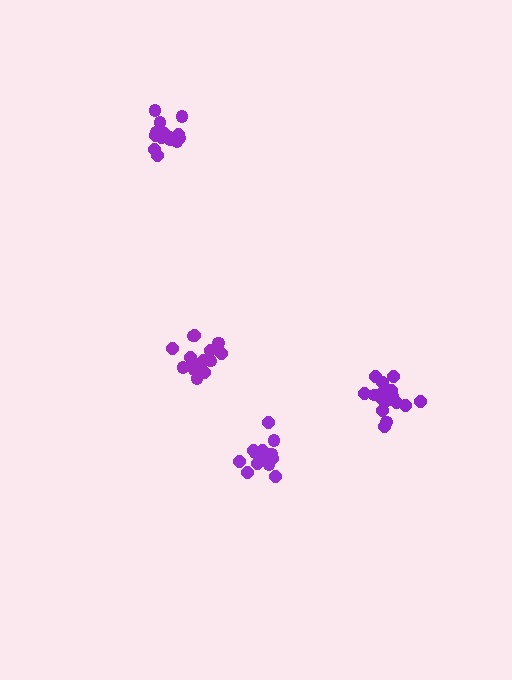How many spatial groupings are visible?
There are 4 spatial groupings.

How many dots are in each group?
Group 1: 17 dots, Group 2: 15 dots, Group 3: 15 dots, Group 4: 18 dots (65 total).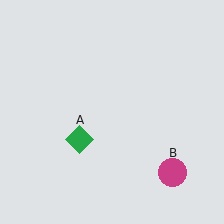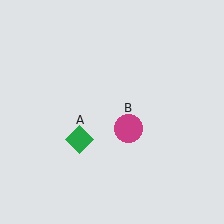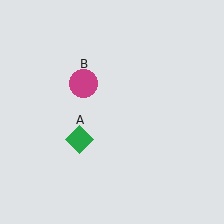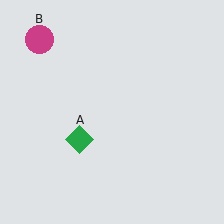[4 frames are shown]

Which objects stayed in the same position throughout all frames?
Green diamond (object A) remained stationary.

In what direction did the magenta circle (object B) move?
The magenta circle (object B) moved up and to the left.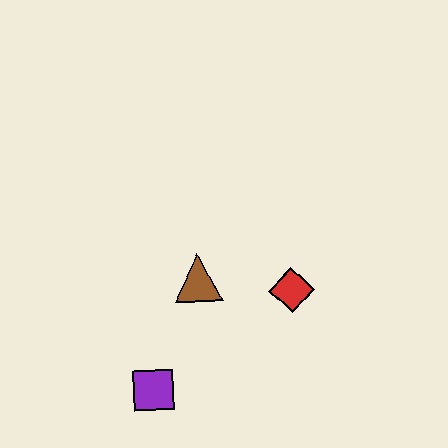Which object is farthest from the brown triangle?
The purple square is farthest from the brown triangle.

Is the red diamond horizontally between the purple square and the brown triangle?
No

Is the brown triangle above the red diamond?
Yes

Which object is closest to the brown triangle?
The red diamond is closest to the brown triangle.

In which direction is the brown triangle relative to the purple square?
The brown triangle is above the purple square.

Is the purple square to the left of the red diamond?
Yes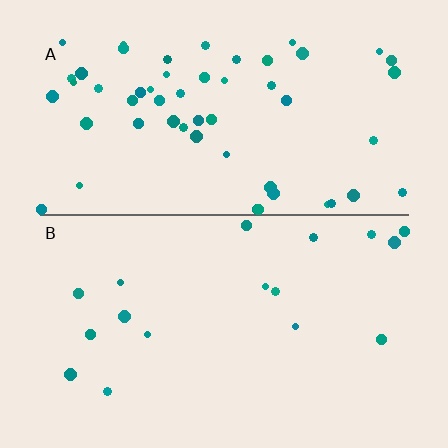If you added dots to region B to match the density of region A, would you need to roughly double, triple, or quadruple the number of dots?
Approximately triple.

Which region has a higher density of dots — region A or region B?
A (the top).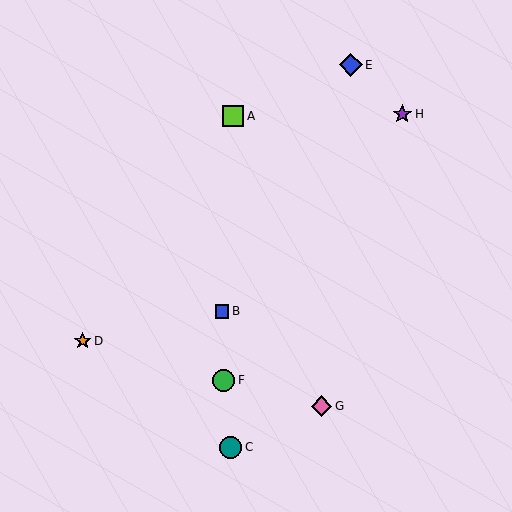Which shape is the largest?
The blue diamond (labeled E) is the largest.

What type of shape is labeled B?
Shape B is a blue square.